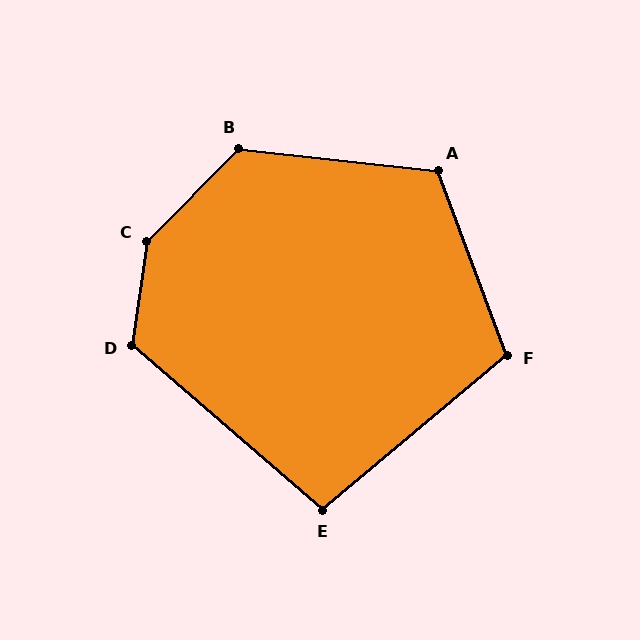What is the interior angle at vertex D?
Approximately 123 degrees (obtuse).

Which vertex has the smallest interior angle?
E, at approximately 99 degrees.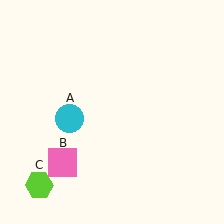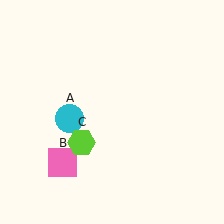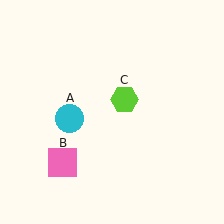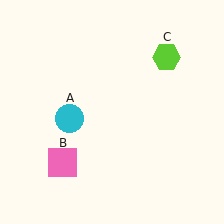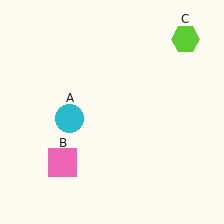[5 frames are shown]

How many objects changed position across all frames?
1 object changed position: lime hexagon (object C).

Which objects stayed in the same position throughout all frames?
Cyan circle (object A) and pink square (object B) remained stationary.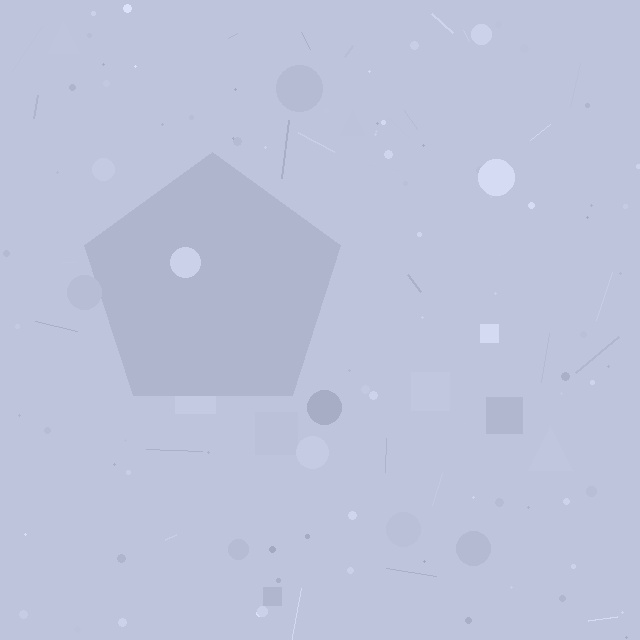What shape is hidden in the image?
A pentagon is hidden in the image.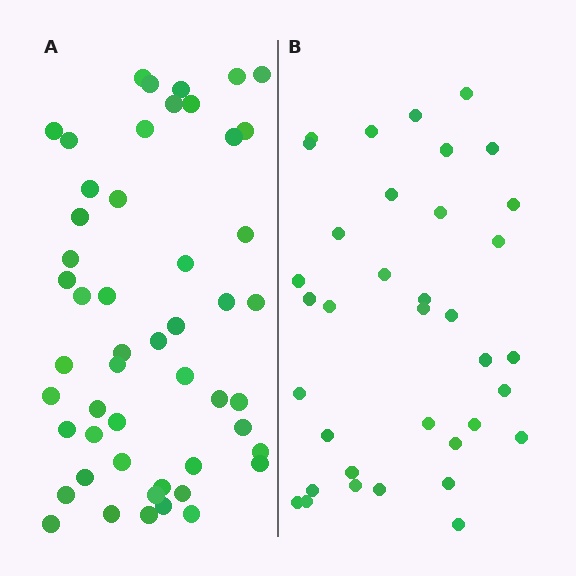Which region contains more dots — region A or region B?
Region A (the left region) has more dots.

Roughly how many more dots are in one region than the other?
Region A has approximately 15 more dots than region B.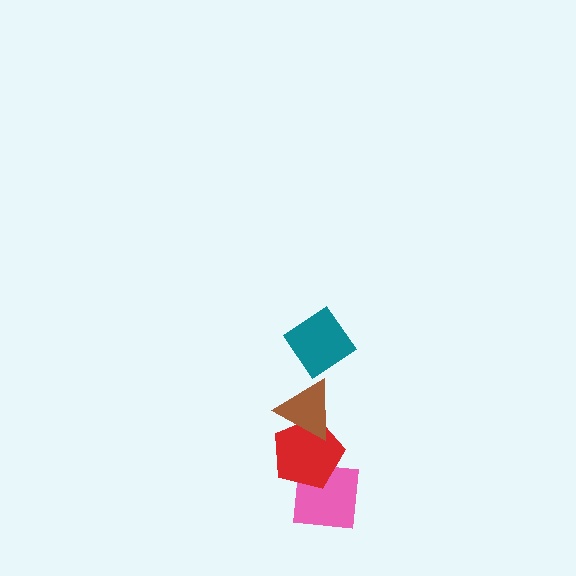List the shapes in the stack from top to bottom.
From top to bottom: the teal diamond, the brown triangle, the red pentagon, the pink square.